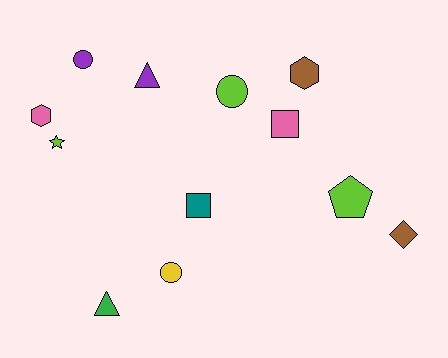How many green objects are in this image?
There is 1 green object.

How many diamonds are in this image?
There is 1 diamond.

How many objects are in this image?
There are 12 objects.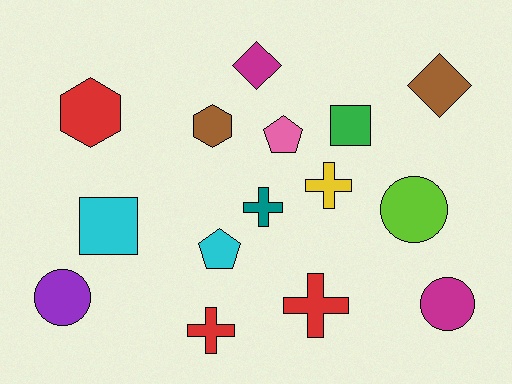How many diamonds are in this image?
There are 2 diamonds.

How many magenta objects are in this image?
There are 2 magenta objects.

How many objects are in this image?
There are 15 objects.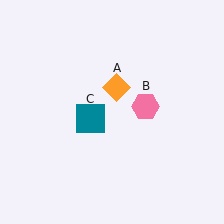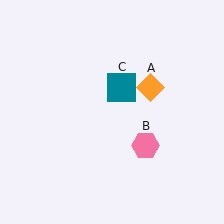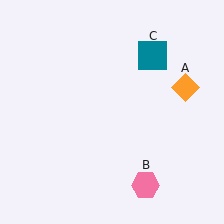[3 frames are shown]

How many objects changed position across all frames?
3 objects changed position: orange diamond (object A), pink hexagon (object B), teal square (object C).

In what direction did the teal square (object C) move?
The teal square (object C) moved up and to the right.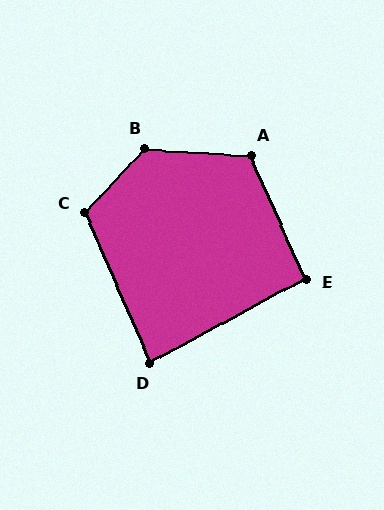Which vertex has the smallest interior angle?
D, at approximately 85 degrees.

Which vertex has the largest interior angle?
B, at approximately 130 degrees.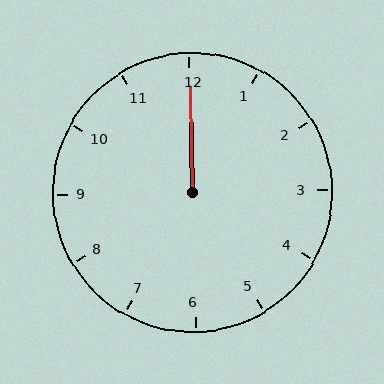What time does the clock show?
12:00.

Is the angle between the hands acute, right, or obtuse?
It is acute.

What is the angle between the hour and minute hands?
Approximately 0 degrees.